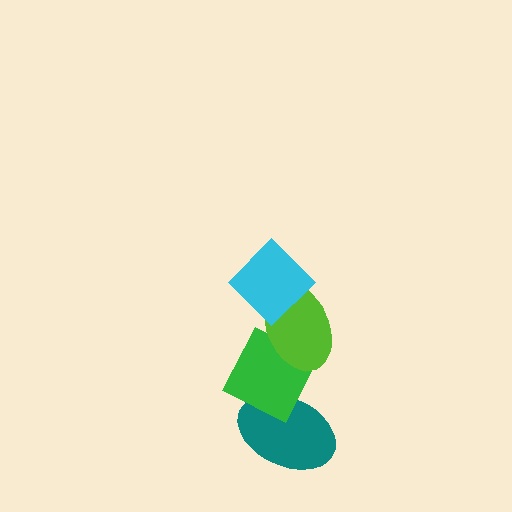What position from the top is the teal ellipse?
The teal ellipse is 4th from the top.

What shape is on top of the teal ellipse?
The green diamond is on top of the teal ellipse.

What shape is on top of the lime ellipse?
The cyan diamond is on top of the lime ellipse.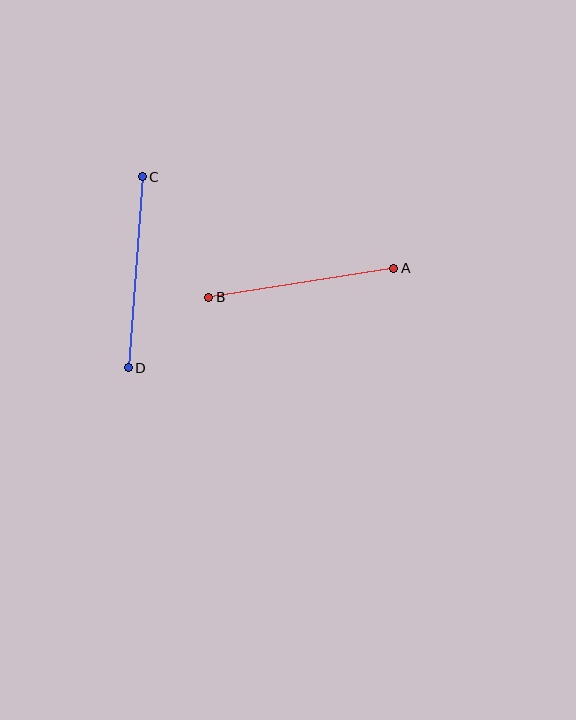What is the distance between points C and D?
The distance is approximately 192 pixels.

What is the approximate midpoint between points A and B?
The midpoint is at approximately (301, 283) pixels.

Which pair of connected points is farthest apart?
Points C and D are farthest apart.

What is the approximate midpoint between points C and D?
The midpoint is at approximately (135, 272) pixels.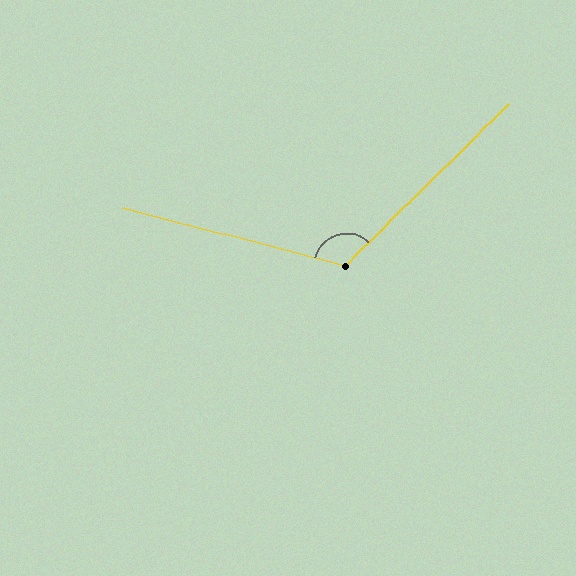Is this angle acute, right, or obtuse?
It is obtuse.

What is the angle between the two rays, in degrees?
Approximately 121 degrees.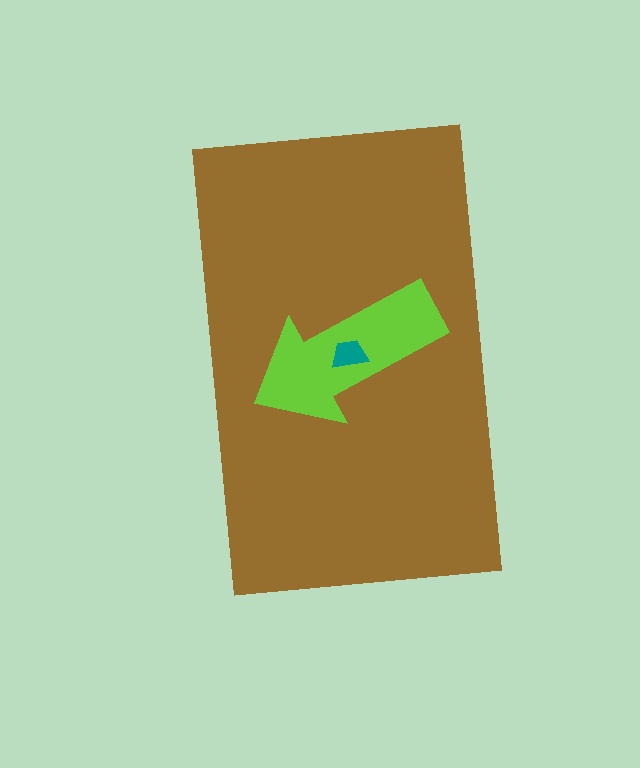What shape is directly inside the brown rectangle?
The lime arrow.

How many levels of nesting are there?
3.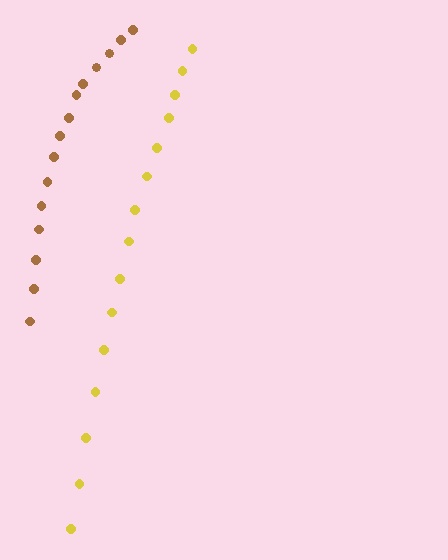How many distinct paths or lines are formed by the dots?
There are 2 distinct paths.